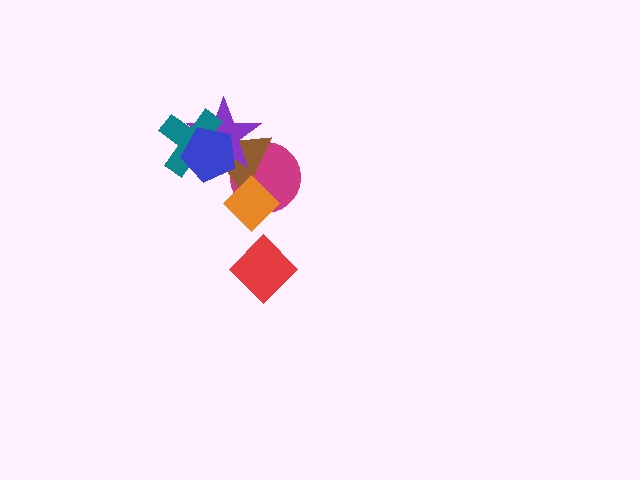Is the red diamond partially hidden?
No, no other shape covers it.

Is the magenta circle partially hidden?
Yes, it is partially covered by another shape.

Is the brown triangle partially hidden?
Yes, it is partially covered by another shape.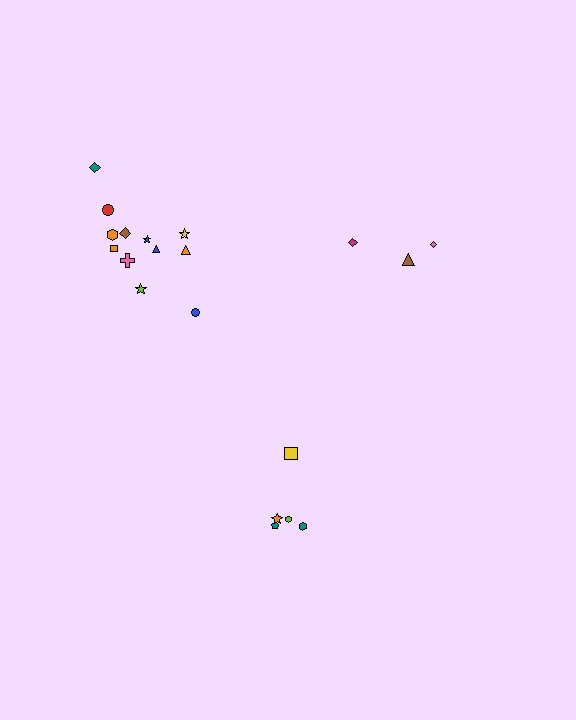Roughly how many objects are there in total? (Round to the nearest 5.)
Roughly 20 objects in total.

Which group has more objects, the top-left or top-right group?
The top-left group.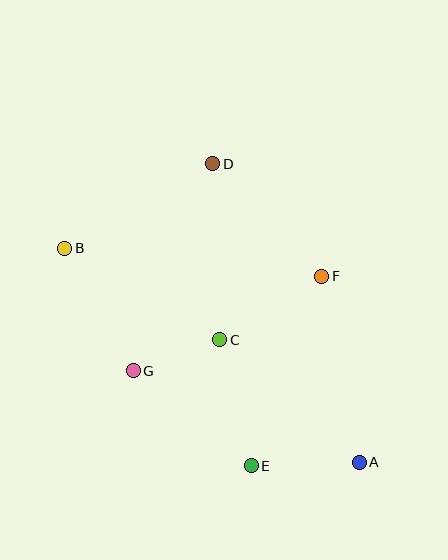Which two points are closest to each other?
Points C and G are closest to each other.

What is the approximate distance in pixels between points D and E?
The distance between D and E is approximately 304 pixels.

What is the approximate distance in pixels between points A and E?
The distance between A and E is approximately 108 pixels.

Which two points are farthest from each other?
Points A and B are farthest from each other.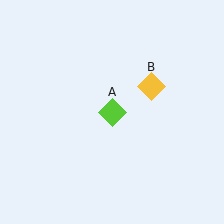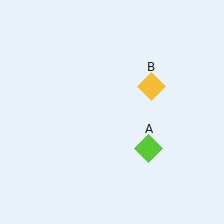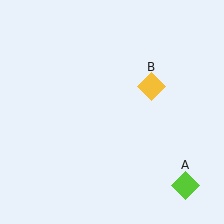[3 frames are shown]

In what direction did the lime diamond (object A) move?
The lime diamond (object A) moved down and to the right.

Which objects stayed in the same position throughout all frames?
Yellow diamond (object B) remained stationary.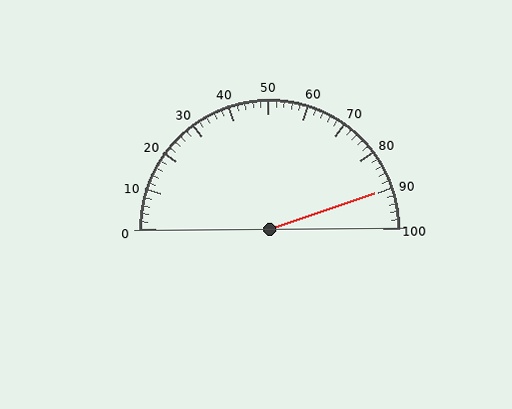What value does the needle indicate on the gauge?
The needle indicates approximately 90.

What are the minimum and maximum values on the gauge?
The gauge ranges from 0 to 100.